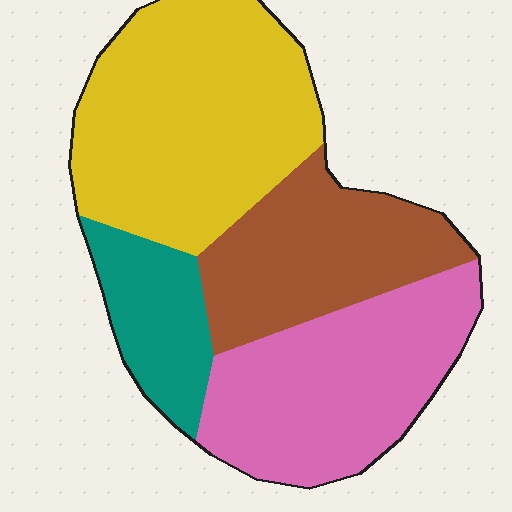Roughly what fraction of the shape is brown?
Brown takes up about one fifth (1/5) of the shape.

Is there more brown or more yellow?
Yellow.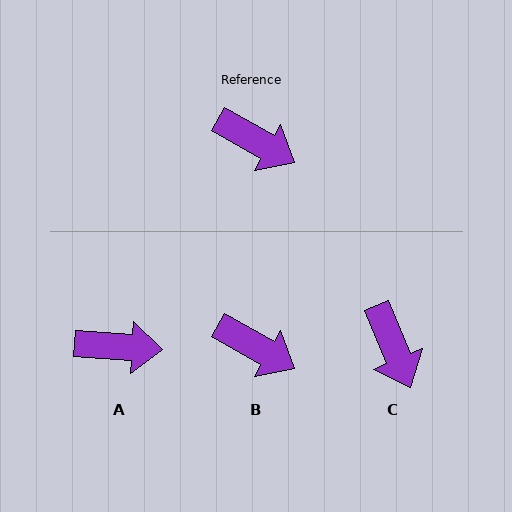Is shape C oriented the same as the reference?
No, it is off by about 38 degrees.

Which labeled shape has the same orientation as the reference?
B.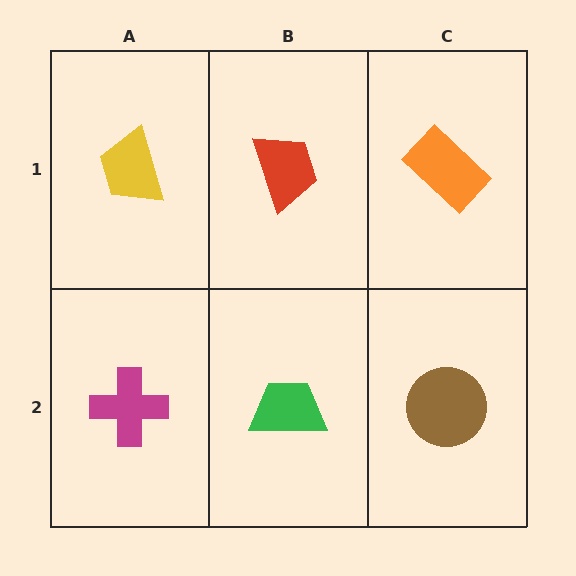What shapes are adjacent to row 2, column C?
An orange rectangle (row 1, column C), a green trapezoid (row 2, column B).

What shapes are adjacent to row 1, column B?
A green trapezoid (row 2, column B), a yellow trapezoid (row 1, column A), an orange rectangle (row 1, column C).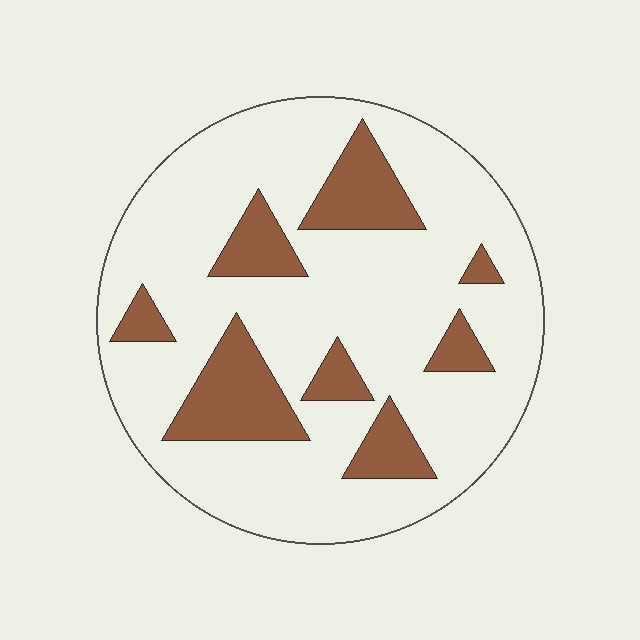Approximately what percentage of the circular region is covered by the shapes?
Approximately 20%.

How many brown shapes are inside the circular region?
8.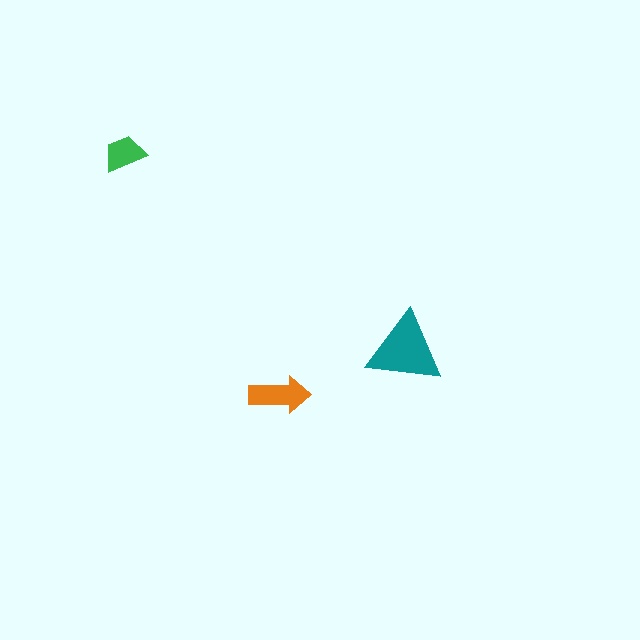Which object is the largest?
The teal triangle.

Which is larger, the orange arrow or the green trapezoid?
The orange arrow.